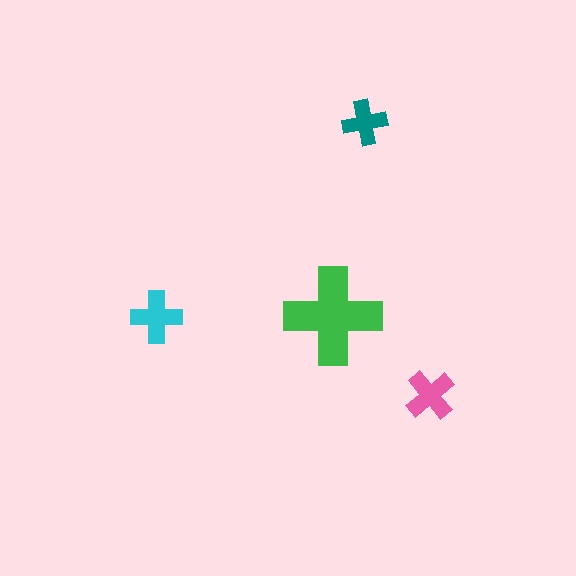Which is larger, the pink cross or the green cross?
The green one.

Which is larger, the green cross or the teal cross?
The green one.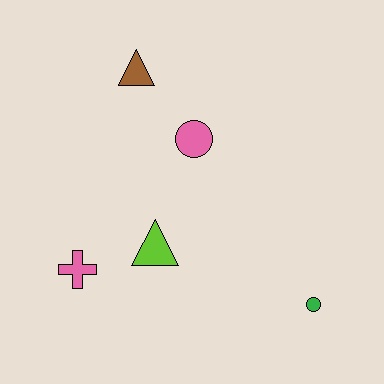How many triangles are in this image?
There are 2 triangles.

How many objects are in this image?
There are 5 objects.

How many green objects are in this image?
There is 1 green object.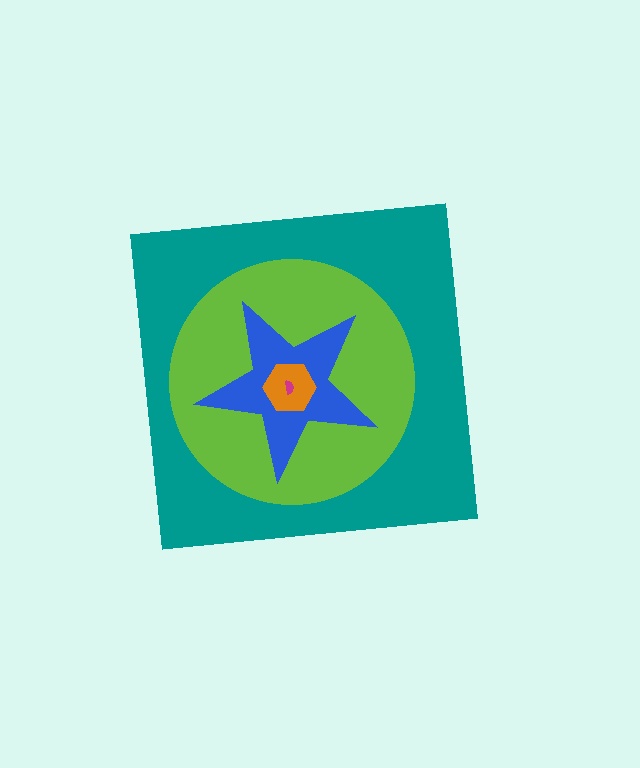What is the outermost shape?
The teal square.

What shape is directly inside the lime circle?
The blue star.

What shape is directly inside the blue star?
The orange hexagon.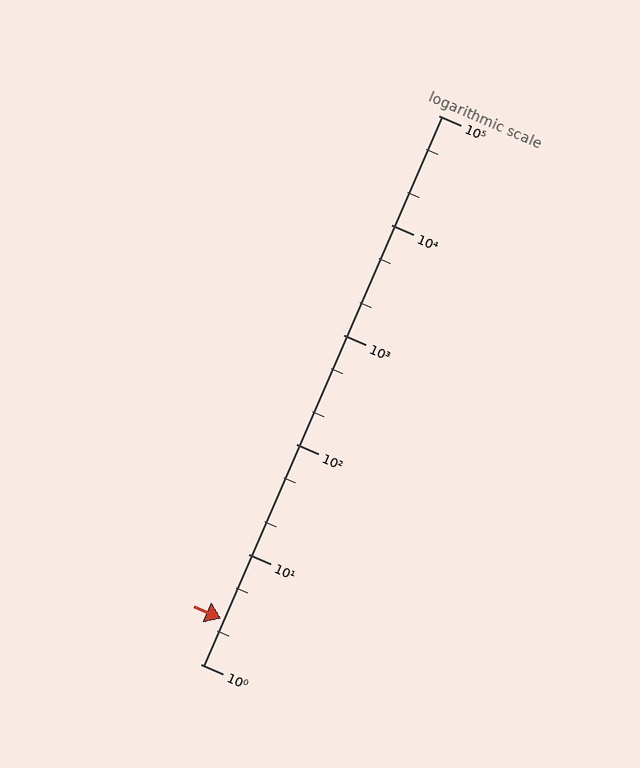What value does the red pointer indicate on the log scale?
The pointer indicates approximately 2.6.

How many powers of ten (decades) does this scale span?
The scale spans 5 decades, from 1 to 100000.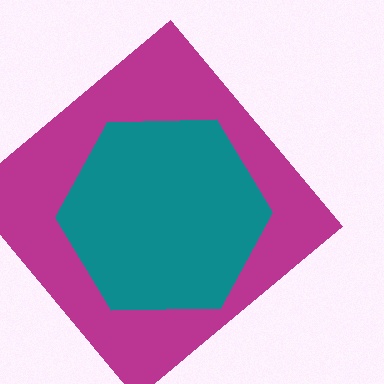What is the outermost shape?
The magenta diamond.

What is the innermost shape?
The teal hexagon.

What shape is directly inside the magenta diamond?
The teal hexagon.